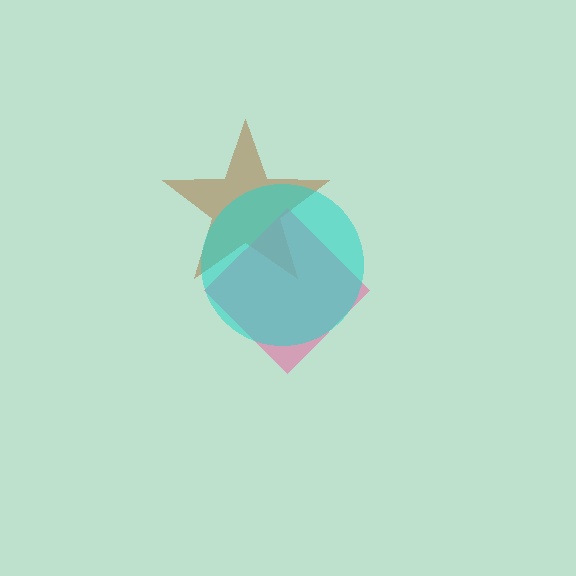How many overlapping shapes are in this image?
There are 3 overlapping shapes in the image.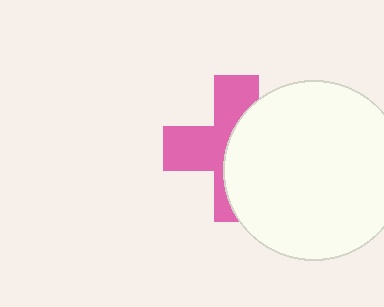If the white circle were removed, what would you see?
You would see the complete pink cross.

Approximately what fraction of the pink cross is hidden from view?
Roughly 51% of the pink cross is hidden behind the white circle.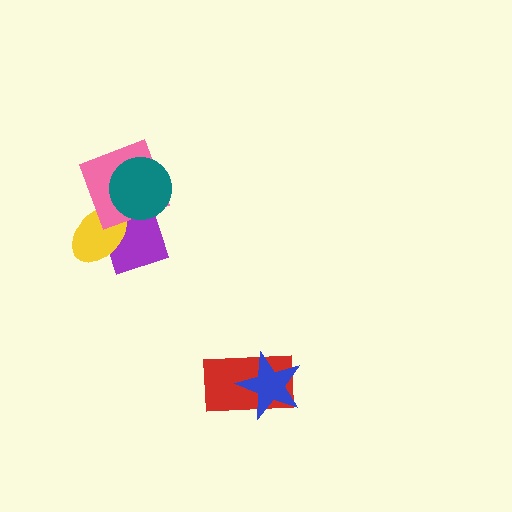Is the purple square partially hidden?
Yes, it is partially covered by another shape.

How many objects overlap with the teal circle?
2 objects overlap with the teal circle.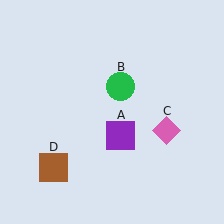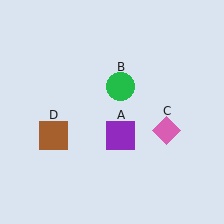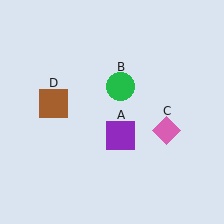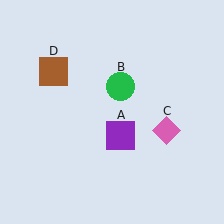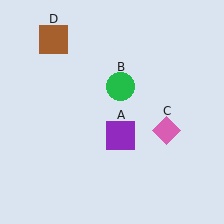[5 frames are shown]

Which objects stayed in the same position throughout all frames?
Purple square (object A) and green circle (object B) and pink diamond (object C) remained stationary.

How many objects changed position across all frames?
1 object changed position: brown square (object D).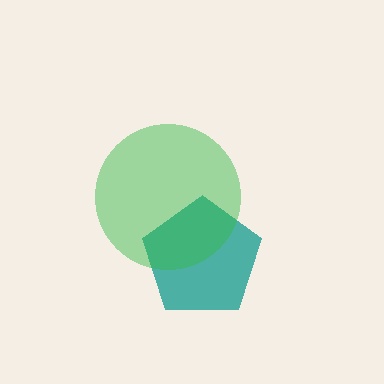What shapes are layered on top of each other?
The layered shapes are: a teal pentagon, a green circle.